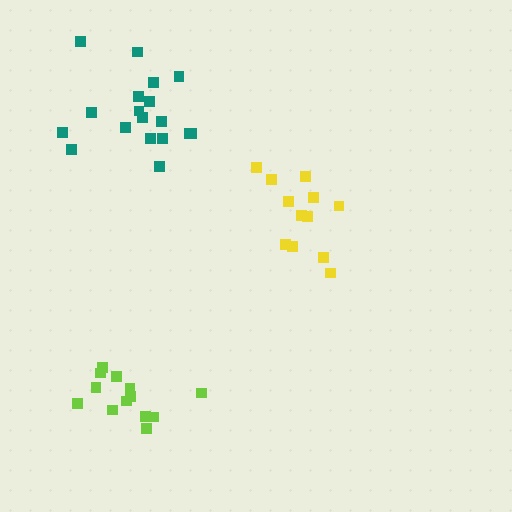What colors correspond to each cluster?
The clusters are colored: yellow, lime, teal.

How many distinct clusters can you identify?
There are 3 distinct clusters.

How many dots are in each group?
Group 1: 12 dots, Group 2: 13 dots, Group 3: 18 dots (43 total).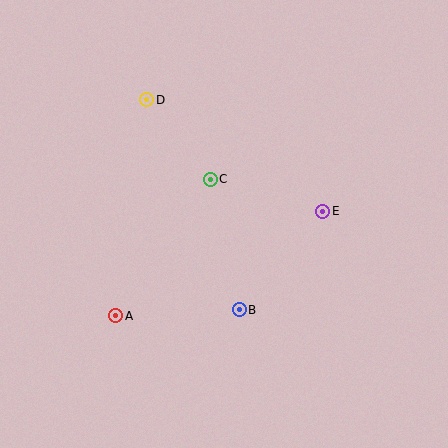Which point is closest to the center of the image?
Point C at (210, 179) is closest to the center.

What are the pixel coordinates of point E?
Point E is at (323, 211).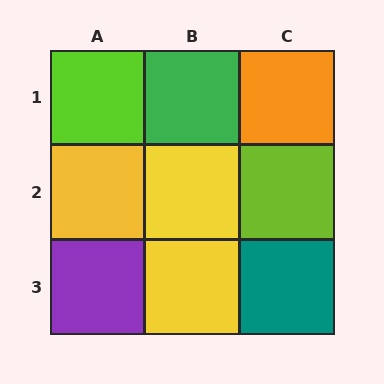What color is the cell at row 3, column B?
Yellow.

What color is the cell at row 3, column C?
Teal.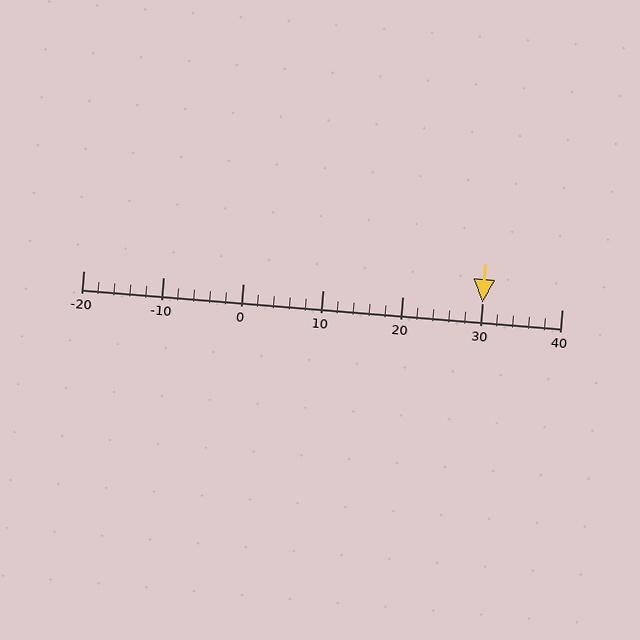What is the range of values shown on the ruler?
The ruler shows values from -20 to 40.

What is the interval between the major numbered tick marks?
The major tick marks are spaced 10 units apart.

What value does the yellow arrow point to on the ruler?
The yellow arrow points to approximately 30.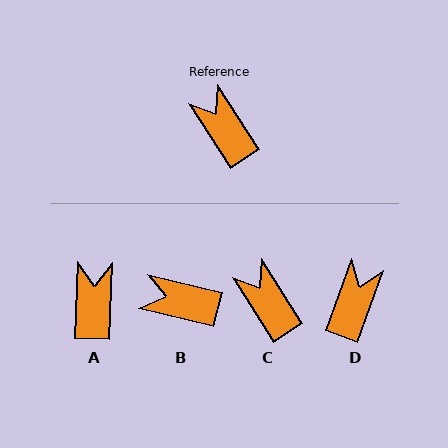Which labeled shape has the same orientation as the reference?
C.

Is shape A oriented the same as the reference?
No, it is off by about 35 degrees.